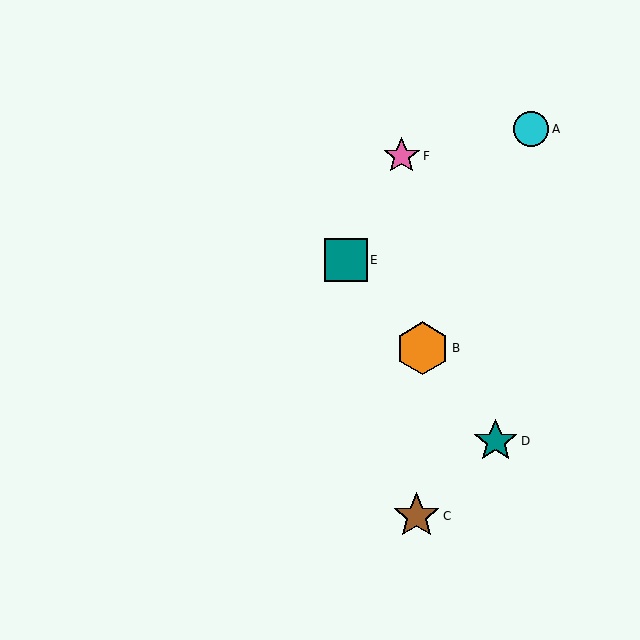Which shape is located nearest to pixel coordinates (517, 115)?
The cyan circle (labeled A) at (531, 129) is nearest to that location.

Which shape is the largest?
The orange hexagon (labeled B) is the largest.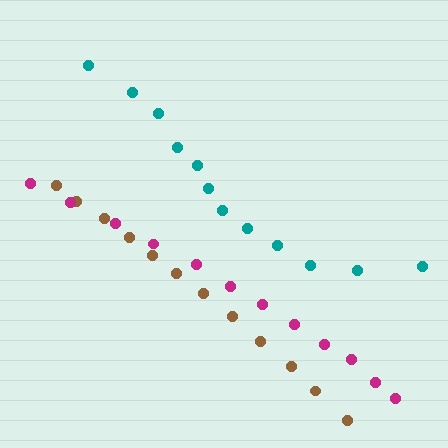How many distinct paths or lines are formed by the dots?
There are 3 distinct paths.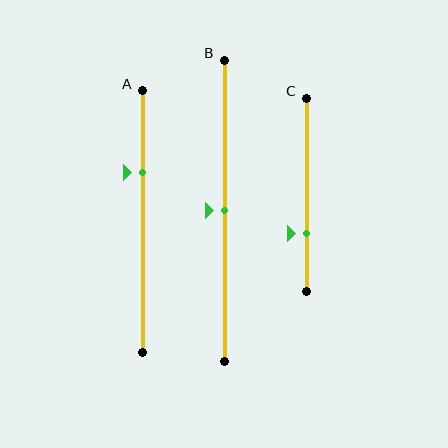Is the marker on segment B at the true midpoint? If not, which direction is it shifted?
Yes, the marker on segment B is at the true midpoint.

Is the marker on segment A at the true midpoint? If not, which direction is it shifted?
No, the marker on segment A is shifted upward by about 19% of the segment length.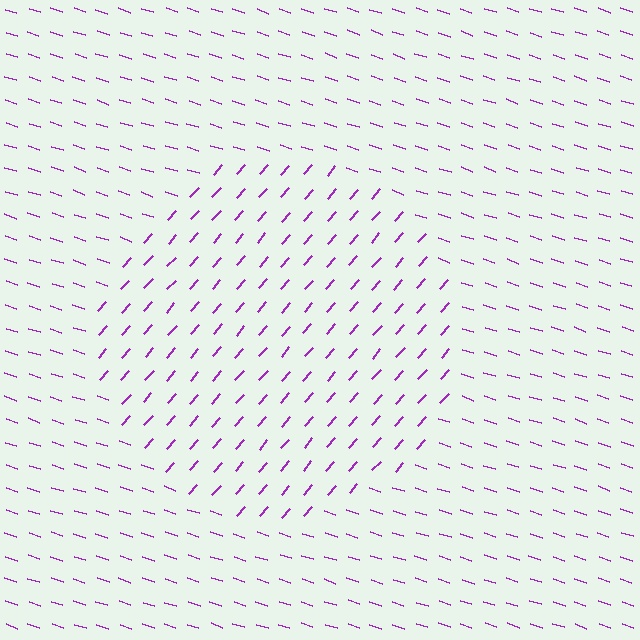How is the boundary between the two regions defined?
The boundary is defined purely by a change in line orientation (approximately 67 degrees difference). All lines are the same color and thickness.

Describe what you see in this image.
The image is filled with small purple line segments. A circle region in the image has lines oriented differently from the surrounding lines, creating a visible texture boundary.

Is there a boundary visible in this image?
Yes, there is a texture boundary formed by a change in line orientation.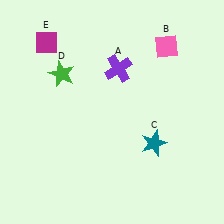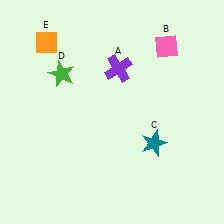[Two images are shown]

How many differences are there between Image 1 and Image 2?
There is 1 difference between the two images.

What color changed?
The diamond (E) changed from magenta in Image 1 to orange in Image 2.